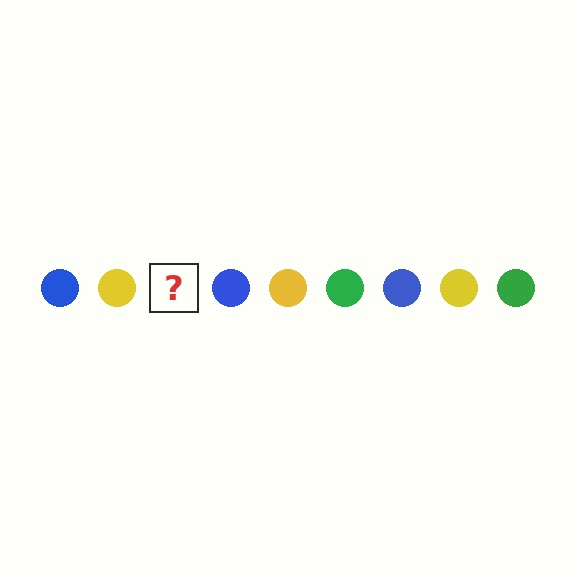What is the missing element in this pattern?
The missing element is a green circle.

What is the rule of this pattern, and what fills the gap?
The rule is that the pattern cycles through blue, yellow, green circles. The gap should be filled with a green circle.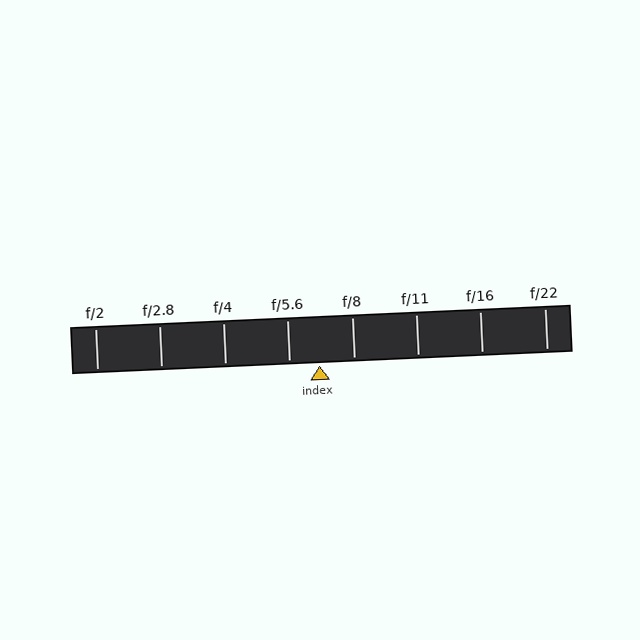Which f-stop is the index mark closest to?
The index mark is closest to f/5.6.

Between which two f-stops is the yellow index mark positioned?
The index mark is between f/5.6 and f/8.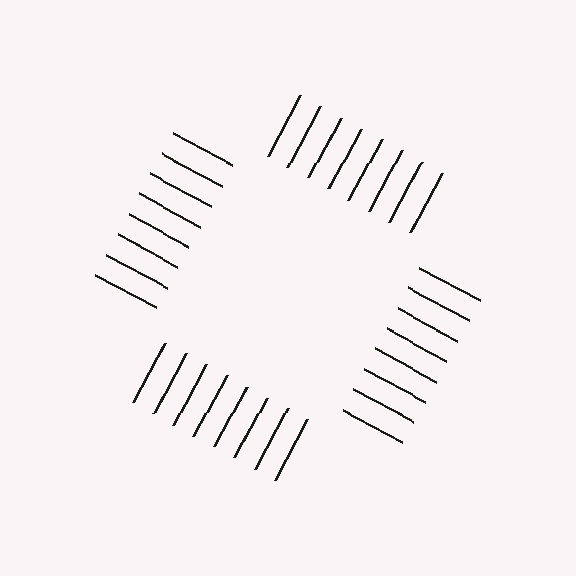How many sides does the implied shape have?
4 sides — the line-ends trace a square.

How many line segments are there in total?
32 — 8 along each of the 4 edges.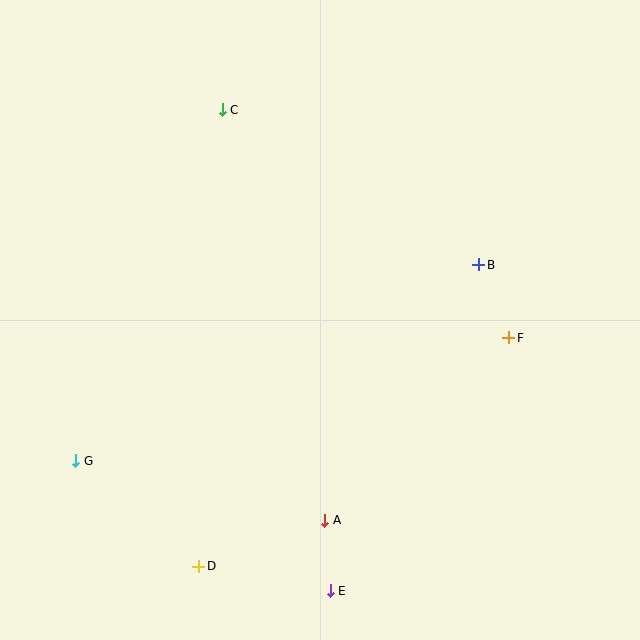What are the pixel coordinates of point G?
Point G is at (76, 461).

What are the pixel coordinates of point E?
Point E is at (330, 591).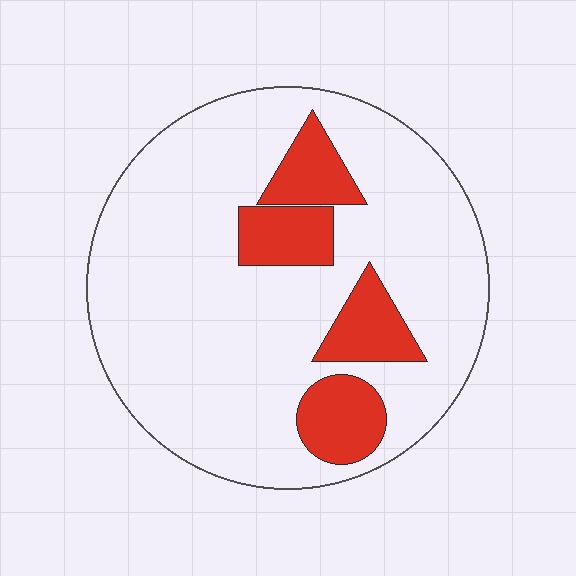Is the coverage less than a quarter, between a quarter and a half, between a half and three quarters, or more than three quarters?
Less than a quarter.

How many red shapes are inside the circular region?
4.